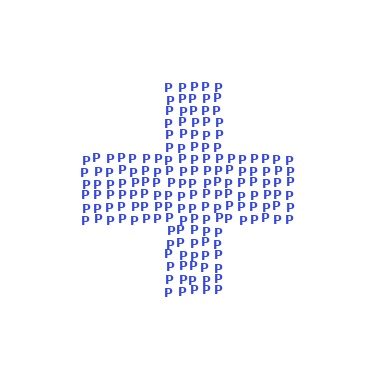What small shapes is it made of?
It is made of small letter P's.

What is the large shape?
The large shape is a cross.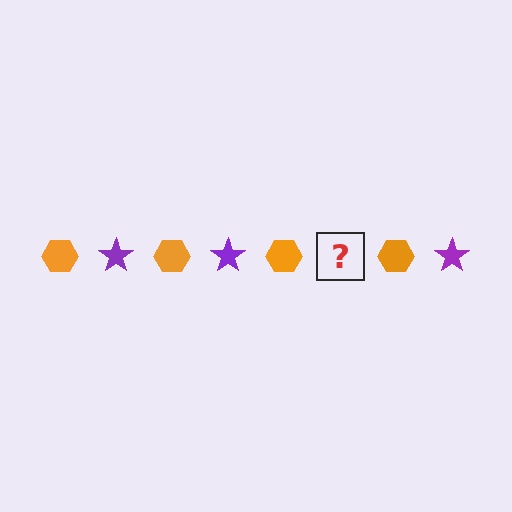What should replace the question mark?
The question mark should be replaced with a purple star.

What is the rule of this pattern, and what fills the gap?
The rule is that the pattern alternates between orange hexagon and purple star. The gap should be filled with a purple star.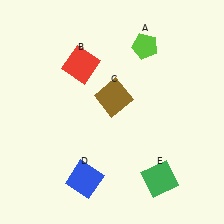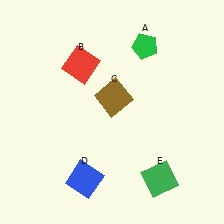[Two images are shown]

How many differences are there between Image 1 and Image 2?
There is 1 difference between the two images.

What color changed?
The pentagon (A) changed from lime in Image 1 to green in Image 2.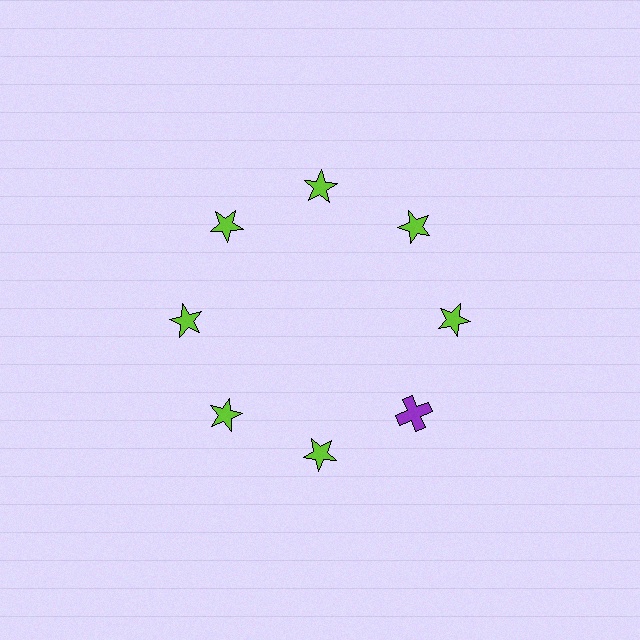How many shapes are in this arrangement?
There are 8 shapes arranged in a ring pattern.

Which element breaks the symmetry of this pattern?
The purple cross at roughly the 4 o'clock position breaks the symmetry. All other shapes are lime stars.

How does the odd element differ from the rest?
It differs in both color (purple instead of lime) and shape (cross instead of star).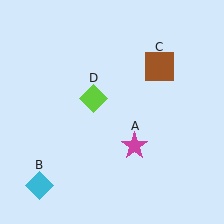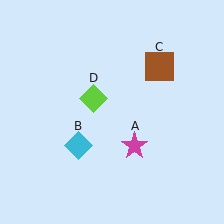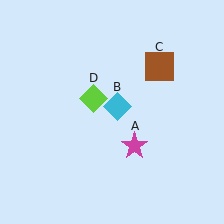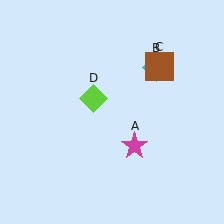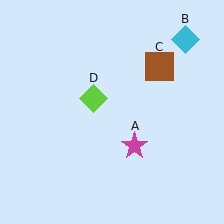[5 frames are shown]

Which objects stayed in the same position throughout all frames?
Magenta star (object A) and brown square (object C) and lime diamond (object D) remained stationary.